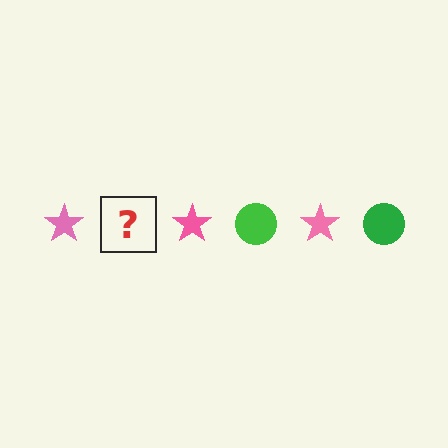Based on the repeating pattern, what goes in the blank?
The blank should be a green circle.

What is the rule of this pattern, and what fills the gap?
The rule is that the pattern alternates between pink star and green circle. The gap should be filled with a green circle.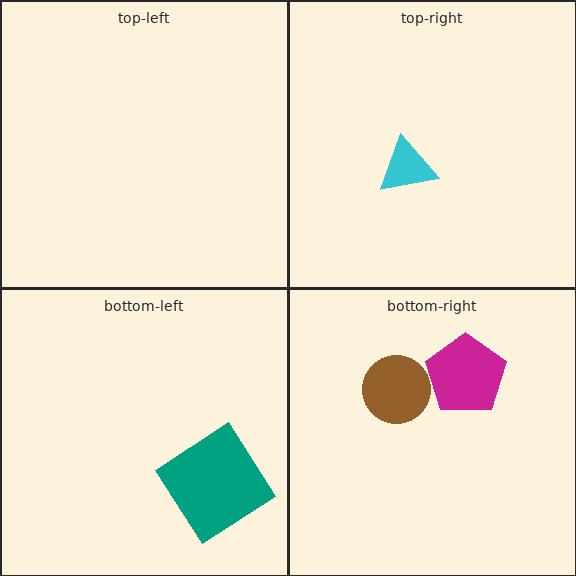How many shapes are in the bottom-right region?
2.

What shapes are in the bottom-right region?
The brown circle, the magenta pentagon.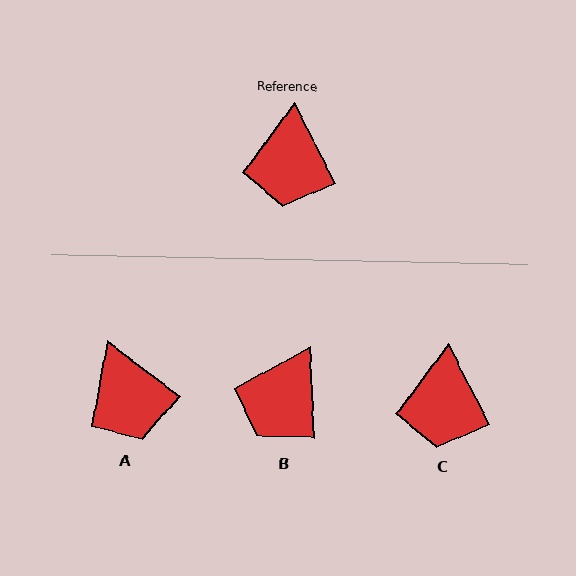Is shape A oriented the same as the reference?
No, it is off by about 26 degrees.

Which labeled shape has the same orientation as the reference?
C.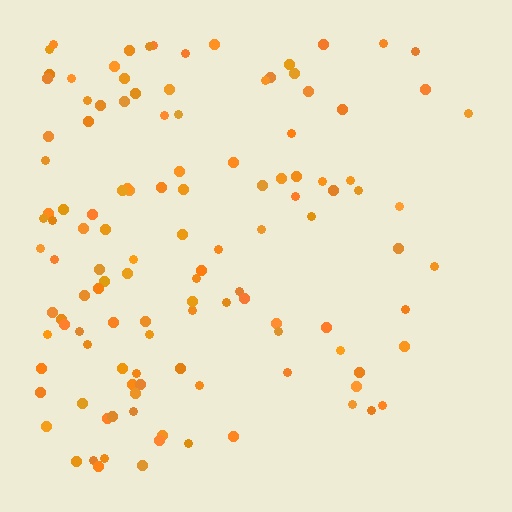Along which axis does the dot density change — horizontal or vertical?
Horizontal.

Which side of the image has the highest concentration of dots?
The left.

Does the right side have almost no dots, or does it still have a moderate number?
Still a moderate number, just noticeably fewer than the left.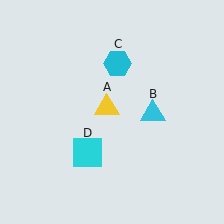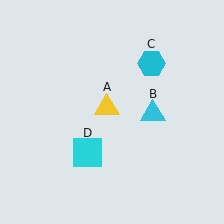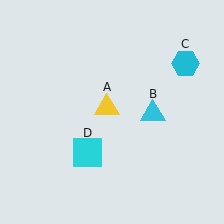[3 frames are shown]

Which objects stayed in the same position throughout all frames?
Yellow triangle (object A) and cyan triangle (object B) and cyan square (object D) remained stationary.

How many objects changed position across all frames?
1 object changed position: cyan hexagon (object C).